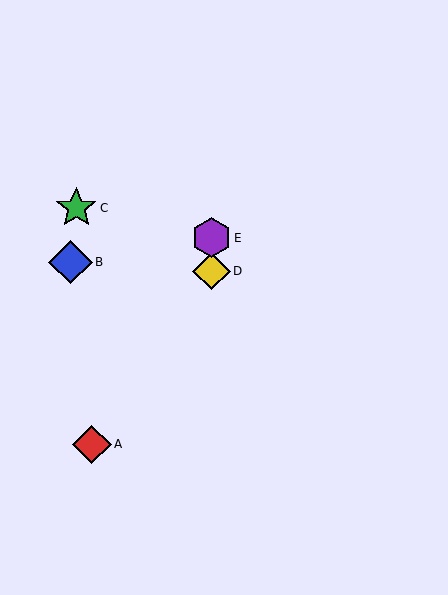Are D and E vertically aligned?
Yes, both are at x≈211.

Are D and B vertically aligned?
No, D is at x≈211 and B is at x≈70.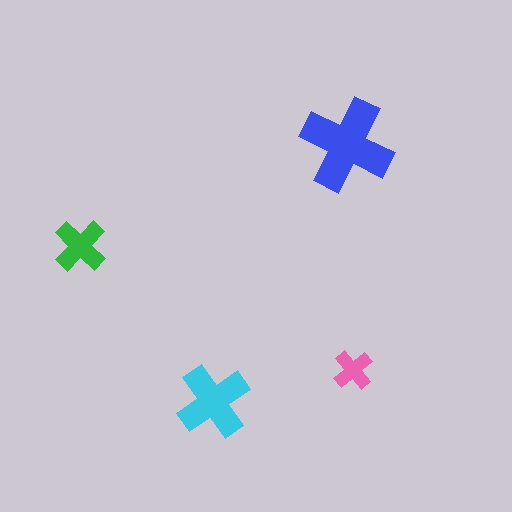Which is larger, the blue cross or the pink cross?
The blue one.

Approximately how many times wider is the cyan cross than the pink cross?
About 2 times wider.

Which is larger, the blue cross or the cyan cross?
The blue one.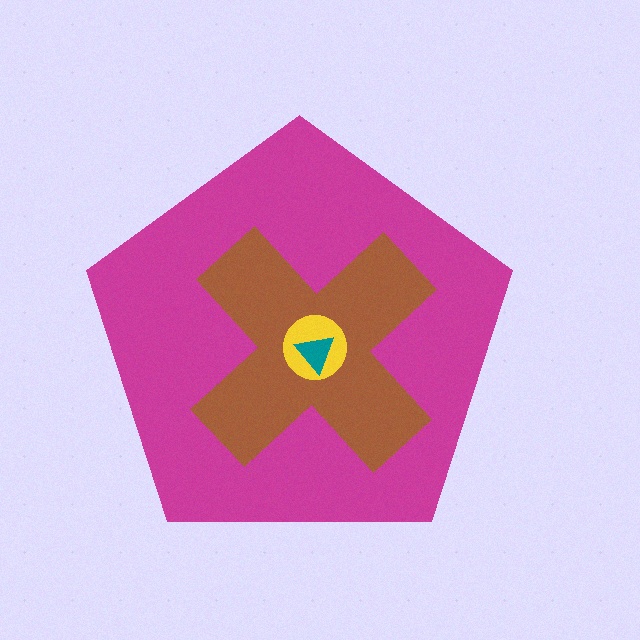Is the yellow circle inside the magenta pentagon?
Yes.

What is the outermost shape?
The magenta pentagon.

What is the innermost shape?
The teal triangle.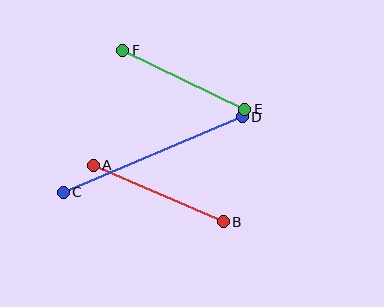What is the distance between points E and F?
The distance is approximately 135 pixels.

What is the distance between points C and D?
The distance is approximately 194 pixels.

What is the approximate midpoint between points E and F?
The midpoint is at approximately (184, 80) pixels.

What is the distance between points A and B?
The distance is approximately 142 pixels.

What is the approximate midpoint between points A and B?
The midpoint is at approximately (158, 193) pixels.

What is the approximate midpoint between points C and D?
The midpoint is at approximately (153, 154) pixels.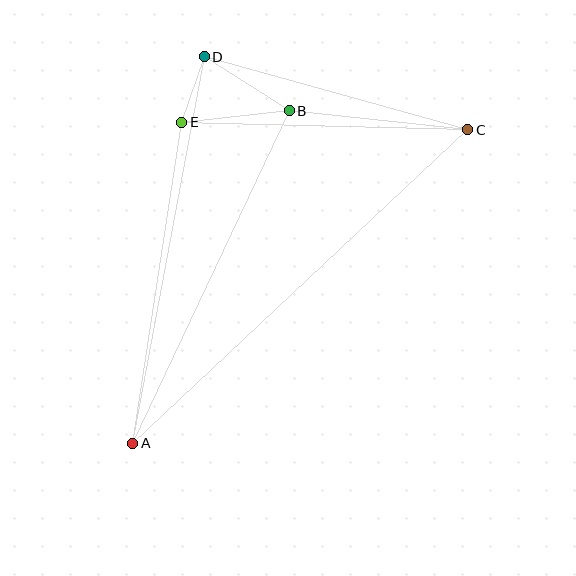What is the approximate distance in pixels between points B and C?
The distance between B and C is approximately 179 pixels.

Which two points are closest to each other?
Points D and E are closest to each other.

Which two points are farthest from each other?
Points A and C are farthest from each other.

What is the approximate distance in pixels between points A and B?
The distance between A and B is approximately 368 pixels.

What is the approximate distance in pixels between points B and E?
The distance between B and E is approximately 108 pixels.